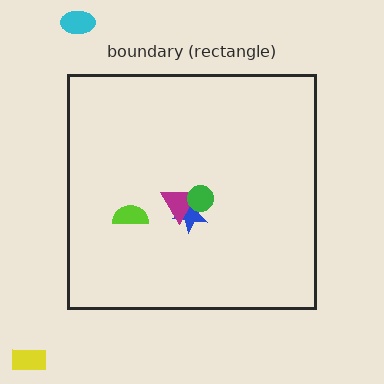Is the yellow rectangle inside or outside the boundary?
Outside.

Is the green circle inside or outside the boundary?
Inside.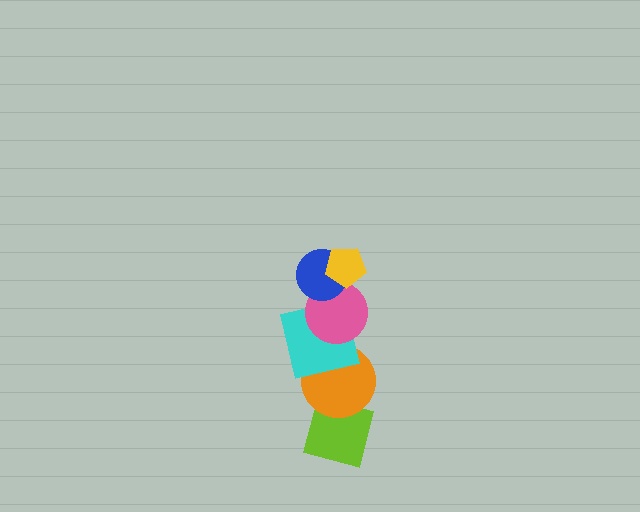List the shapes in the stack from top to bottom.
From top to bottom: the yellow pentagon, the blue circle, the pink circle, the cyan square, the orange circle, the lime diamond.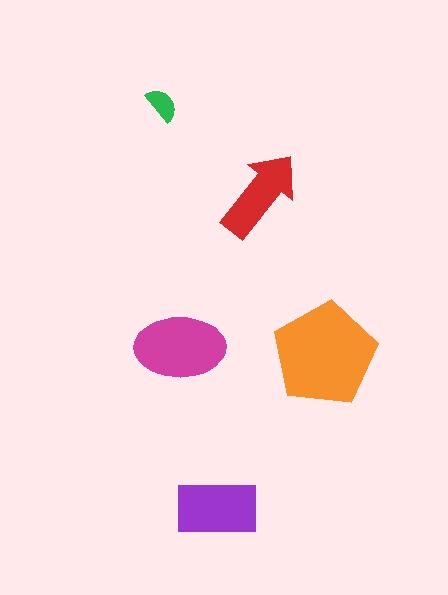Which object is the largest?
The orange pentagon.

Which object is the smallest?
The green semicircle.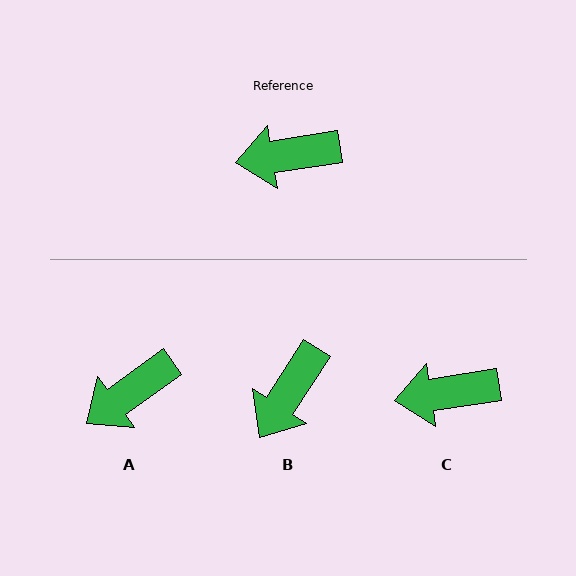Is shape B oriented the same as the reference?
No, it is off by about 48 degrees.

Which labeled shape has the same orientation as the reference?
C.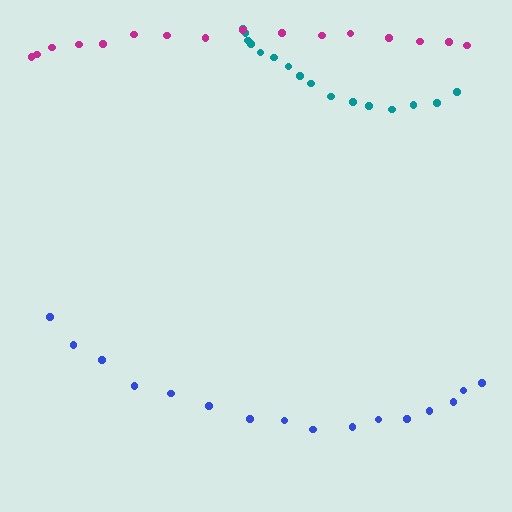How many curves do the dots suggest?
There are 3 distinct paths.